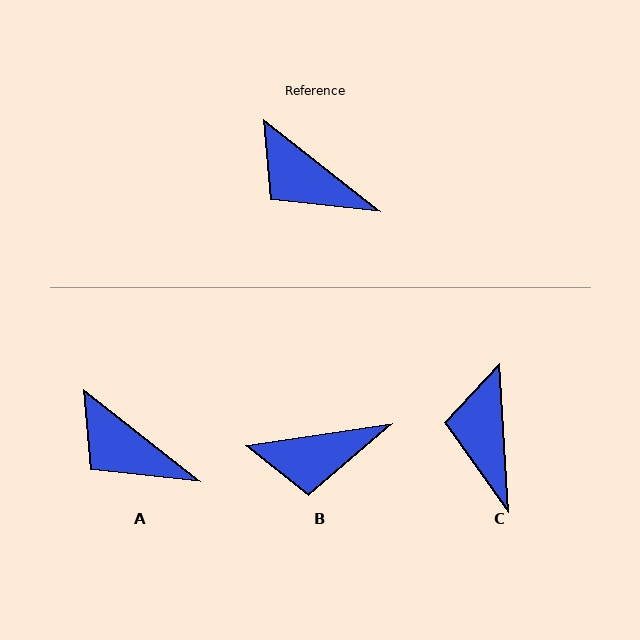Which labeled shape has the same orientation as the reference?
A.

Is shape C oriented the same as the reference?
No, it is off by about 48 degrees.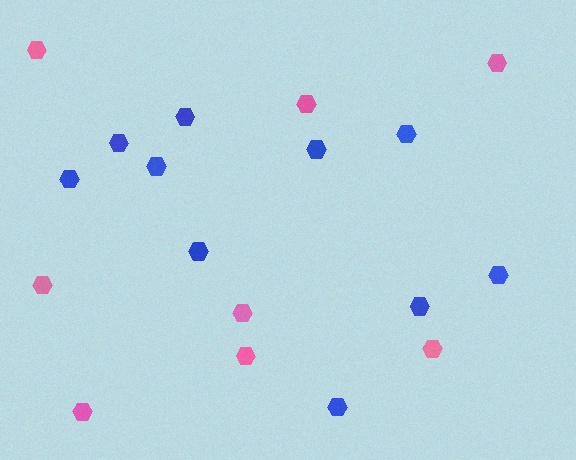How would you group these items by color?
There are 2 groups: one group of blue hexagons (10) and one group of pink hexagons (8).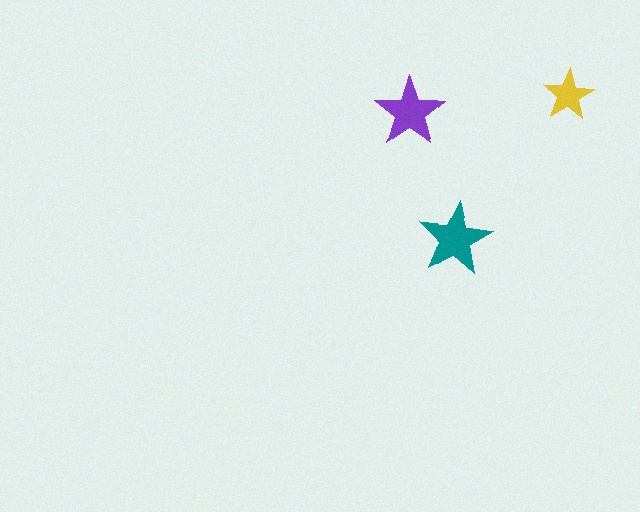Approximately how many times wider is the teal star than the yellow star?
About 1.5 times wider.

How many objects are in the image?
There are 3 objects in the image.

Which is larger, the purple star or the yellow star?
The purple one.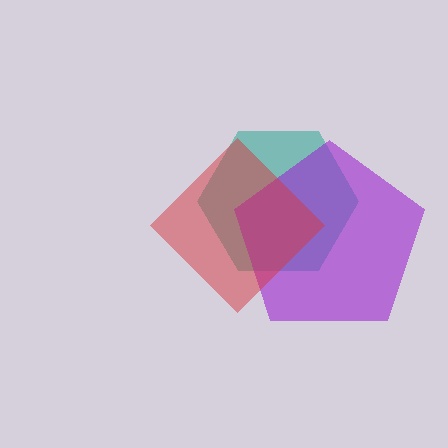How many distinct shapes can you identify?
There are 3 distinct shapes: a teal hexagon, a purple pentagon, a red diamond.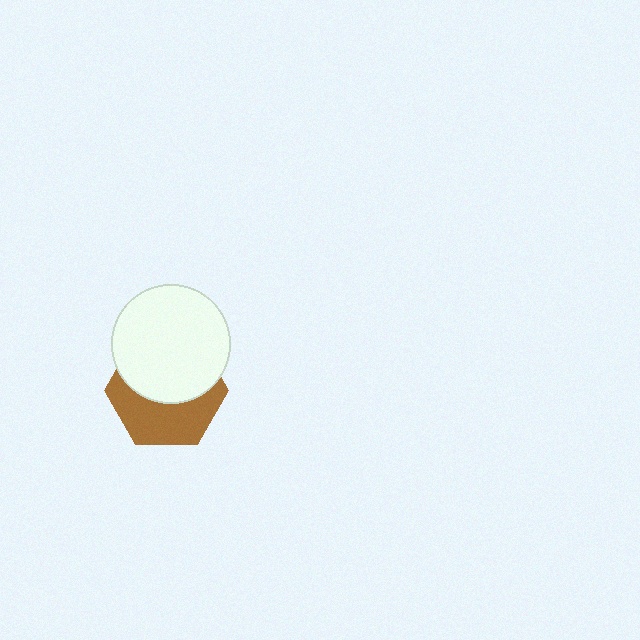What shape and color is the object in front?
The object in front is a white circle.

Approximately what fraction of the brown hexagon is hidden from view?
Roughly 53% of the brown hexagon is hidden behind the white circle.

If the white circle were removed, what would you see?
You would see the complete brown hexagon.